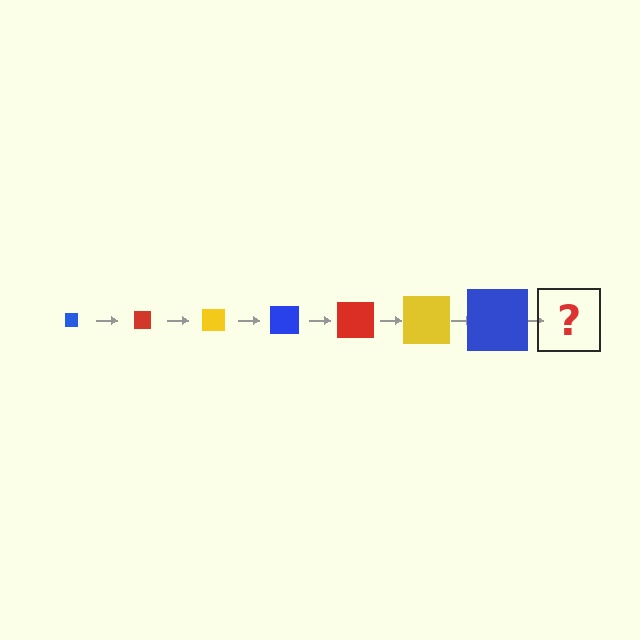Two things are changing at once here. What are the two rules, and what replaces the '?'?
The two rules are that the square grows larger each step and the color cycles through blue, red, and yellow. The '?' should be a red square, larger than the previous one.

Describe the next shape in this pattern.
It should be a red square, larger than the previous one.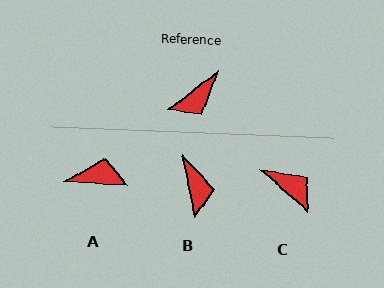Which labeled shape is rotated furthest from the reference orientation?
A, about 138 degrees away.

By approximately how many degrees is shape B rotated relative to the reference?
Approximately 63 degrees counter-clockwise.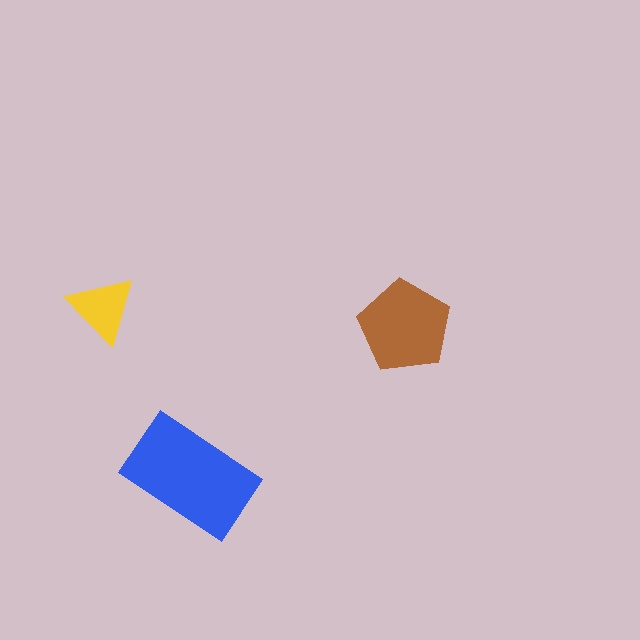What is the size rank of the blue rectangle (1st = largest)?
1st.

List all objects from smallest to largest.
The yellow triangle, the brown pentagon, the blue rectangle.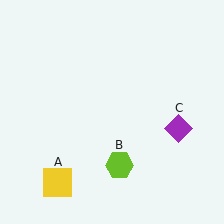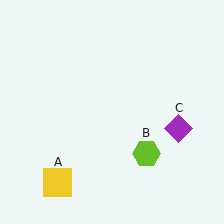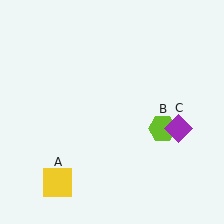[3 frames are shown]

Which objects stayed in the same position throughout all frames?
Yellow square (object A) and purple diamond (object C) remained stationary.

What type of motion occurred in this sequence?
The lime hexagon (object B) rotated counterclockwise around the center of the scene.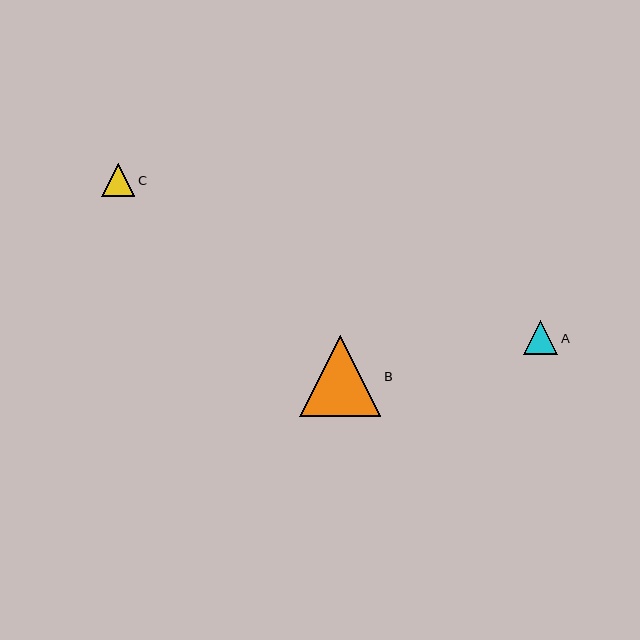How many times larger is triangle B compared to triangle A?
Triangle B is approximately 2.3 times the size of triangle A.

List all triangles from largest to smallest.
From largest to smallest: B, A, C.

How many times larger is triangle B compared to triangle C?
Triangle B is approximately 2.5 times the size of triangle C.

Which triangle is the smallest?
Triangle C is the smallest with a size of approximately 33 pixels.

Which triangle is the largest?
Triangle B is the largest with a size of approximately 81 pixels.